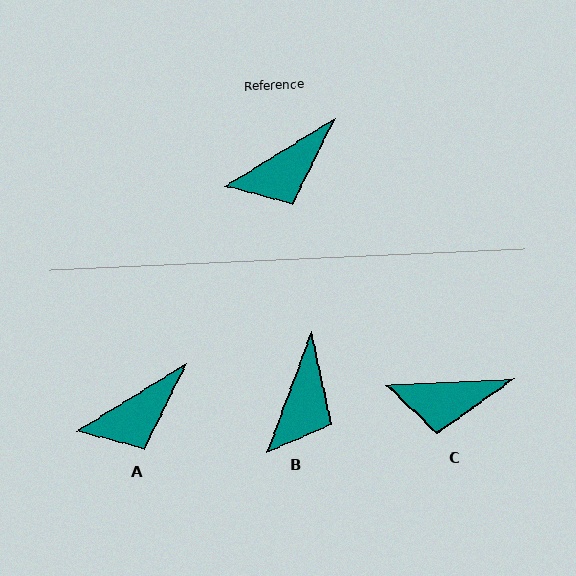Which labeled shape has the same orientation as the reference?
A.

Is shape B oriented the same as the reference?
No, it is off by about 38 degrees.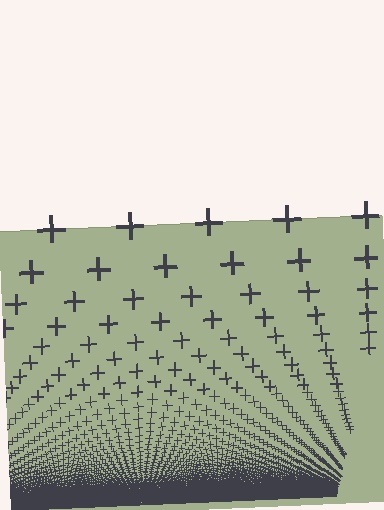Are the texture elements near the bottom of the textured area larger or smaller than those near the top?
Smaller. The gradient is inverted — elements near the bottom are smaller and denser.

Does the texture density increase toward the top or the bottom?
Density increases toward the bottom.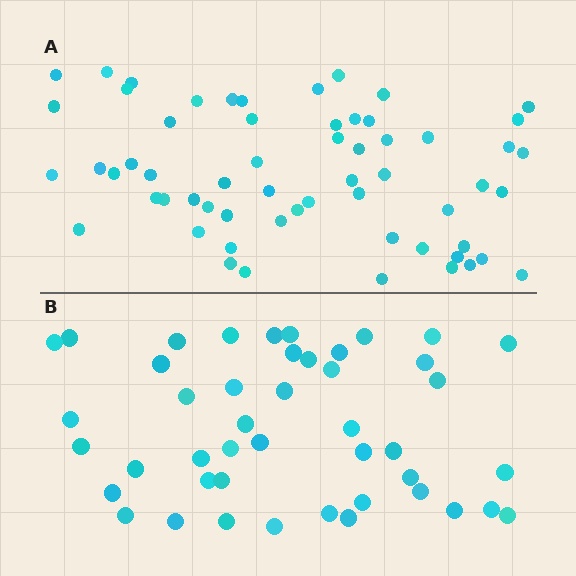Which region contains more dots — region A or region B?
Region A (the top region) has more dots.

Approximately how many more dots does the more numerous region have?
Region A has approximately 15 more dots than region B.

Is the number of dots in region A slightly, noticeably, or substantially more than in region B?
Region A has noticeably more, but not dramatically so. The ratio is roughly 1.3 to 1.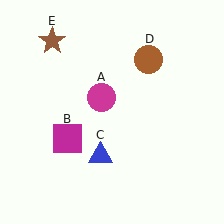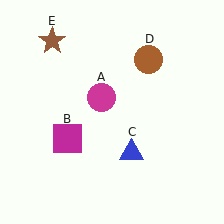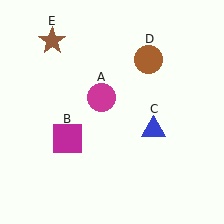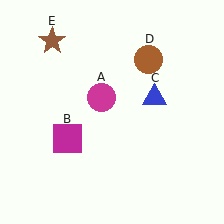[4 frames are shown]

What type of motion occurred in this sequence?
The blue triangle (object C) rotated counterclockwise around the center of the scene.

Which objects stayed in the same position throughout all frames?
Magenta circle (object A) and magenta square (object B) and brown circle (object D) and brown star (object E) remained stationary.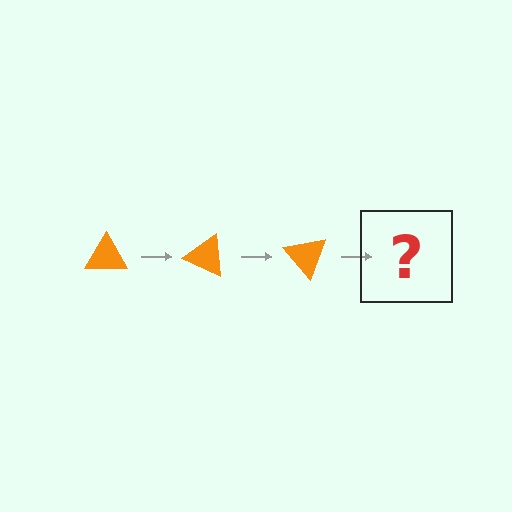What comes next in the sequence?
The next element should be an orange triangle rotated 75 degrees.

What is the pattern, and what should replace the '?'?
The pattern is that the triangle rotates 25 degrees each step. The '?' should be an orange triangle rotated 75 degrees.